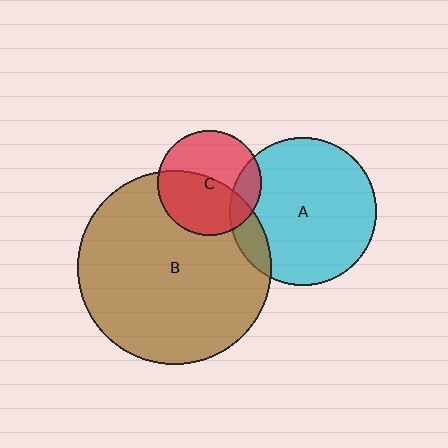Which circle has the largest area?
Circle B (brown).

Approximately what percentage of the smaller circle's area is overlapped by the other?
Approximately 20%.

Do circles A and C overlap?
Yes.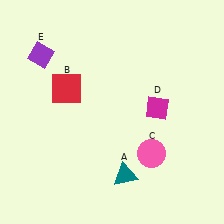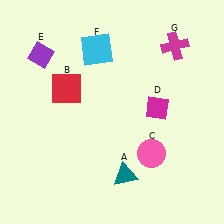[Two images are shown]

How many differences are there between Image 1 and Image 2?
There are 2 differences between the two images.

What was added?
A cyan square (F), a magenta cross (G) were added in Image 2.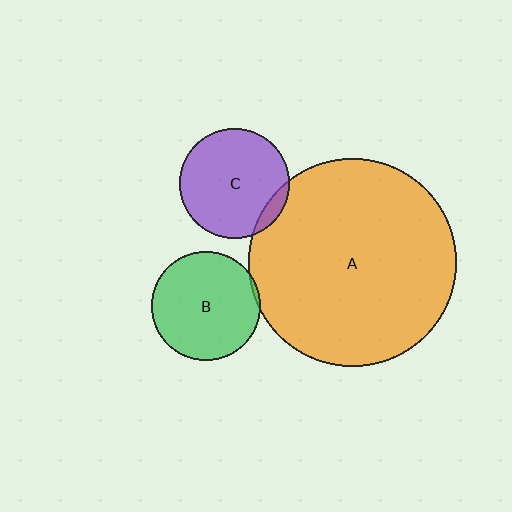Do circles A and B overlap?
Yes.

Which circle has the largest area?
Circle A (orange).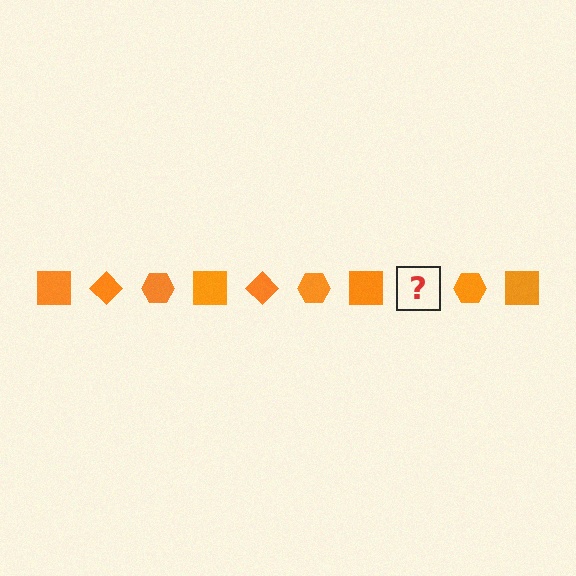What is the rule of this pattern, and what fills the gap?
The rule is that the pattern cycles through square, diamond, hexagon shapes in orange. The gap should be filled with an orange diamond.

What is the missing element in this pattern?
The missing element is an orange diamond.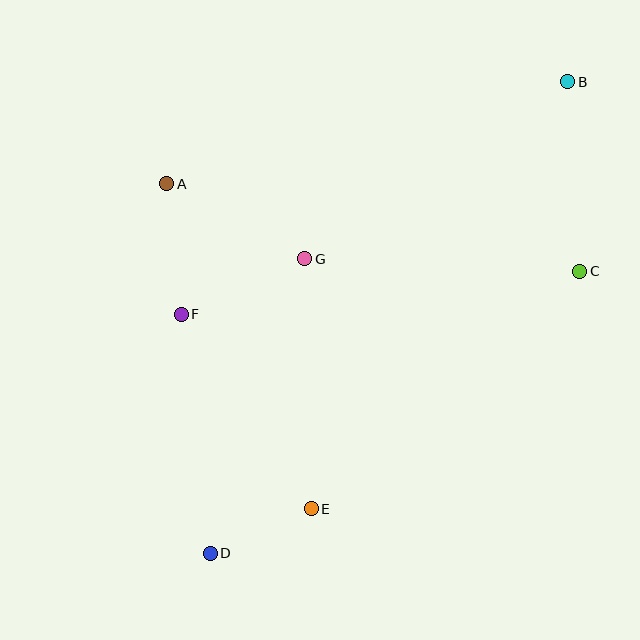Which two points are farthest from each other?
Points B and D are farthest from each other.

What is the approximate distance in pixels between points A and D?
The distance between A and D is approximately 372 pixels.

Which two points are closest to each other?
Points D and E are closest to each other.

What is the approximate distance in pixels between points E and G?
The distance between E and G is approximately 250 pixels.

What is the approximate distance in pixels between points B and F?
The distance between B and F is approximately 451 pixels.